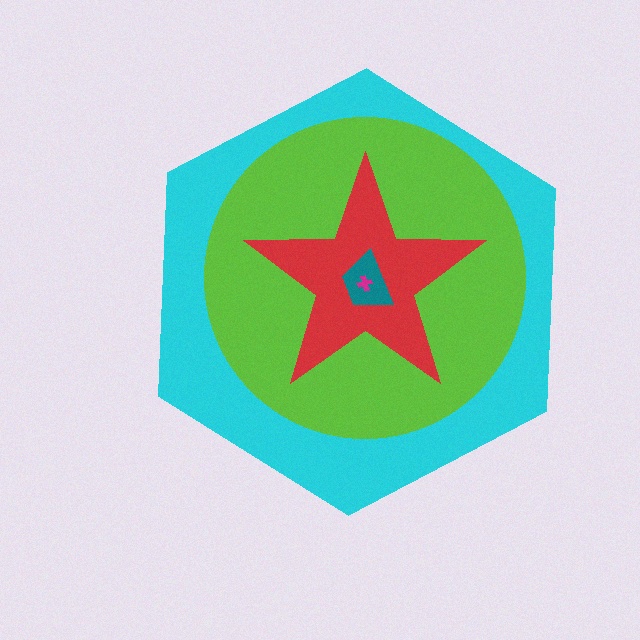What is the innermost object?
The magenta cross.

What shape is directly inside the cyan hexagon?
The lime circle.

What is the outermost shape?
The cyan hexagon.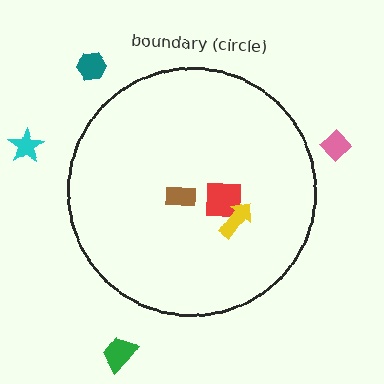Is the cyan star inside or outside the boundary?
Outside.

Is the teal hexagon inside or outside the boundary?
Outside.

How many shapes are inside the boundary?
3 inside, 4 outside.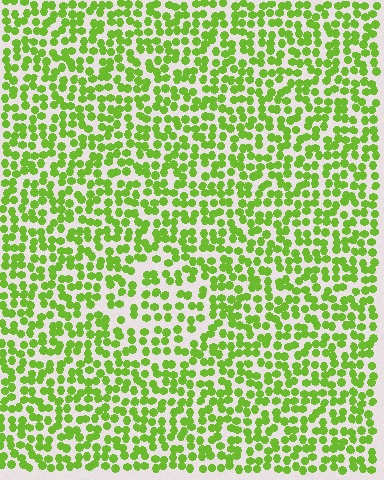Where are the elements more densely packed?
The elements are more densely packed outside the diamond boundary.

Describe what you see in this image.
The image contains small lime elements arranged at two different densities. A diamond-shaped region is visible where the elements are less densely packed than the surrounding area.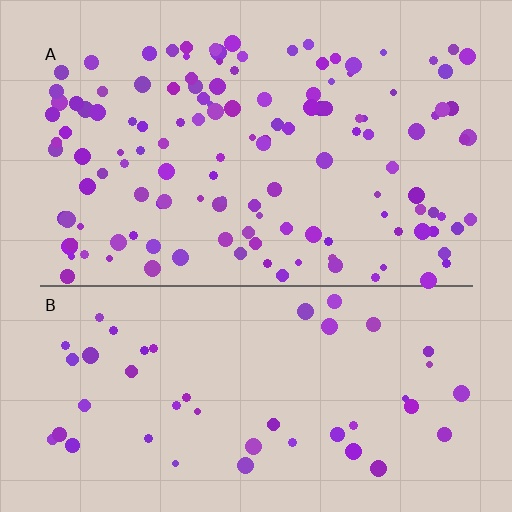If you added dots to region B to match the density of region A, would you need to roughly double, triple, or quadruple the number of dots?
Approximately triple.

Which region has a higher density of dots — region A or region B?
A (the top).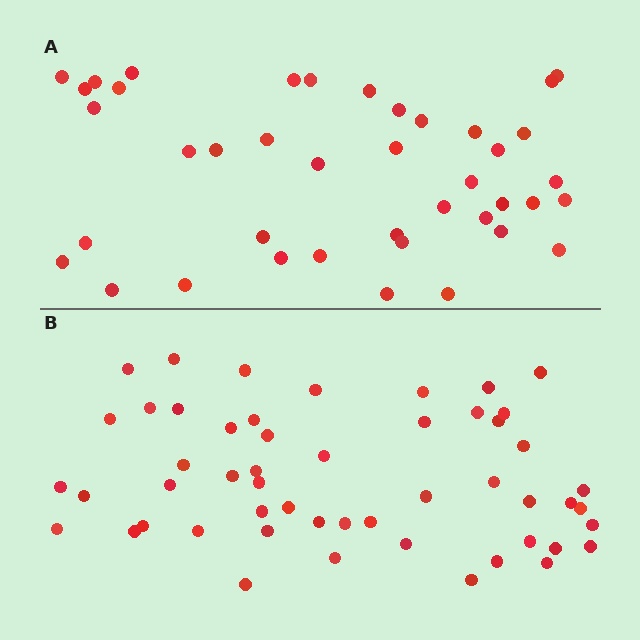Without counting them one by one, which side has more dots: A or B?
Region B (the bottom region) has more dots.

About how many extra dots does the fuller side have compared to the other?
Region B has roughly 12 or so more dots than region A.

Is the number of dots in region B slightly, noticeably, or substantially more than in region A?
Region B has noticeably more, but not dramatically so. The ratio is roughly 1.3 to 1.